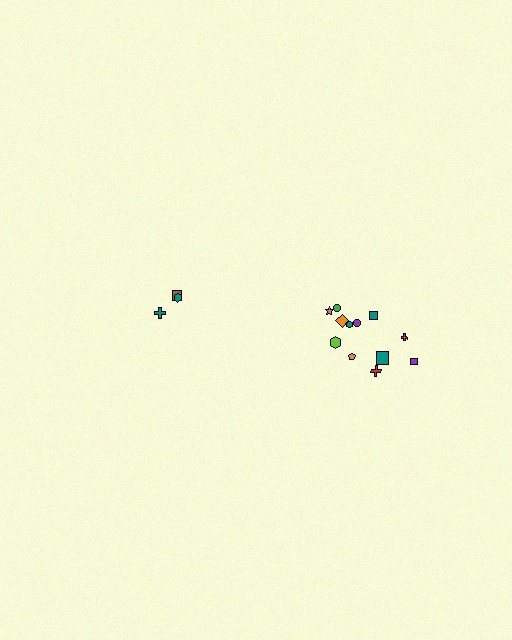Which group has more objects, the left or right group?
The right group.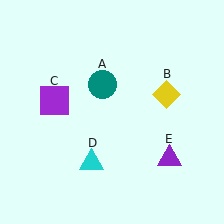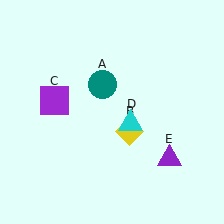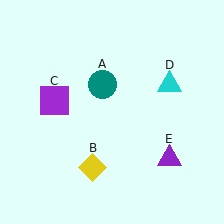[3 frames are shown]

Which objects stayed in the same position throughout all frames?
Teal circle (object A) and purple square (object C) and purple triangle (object E) remained stationary.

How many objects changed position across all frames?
2 objects changed position: yellow diamond (object B), cyan triangle (object D).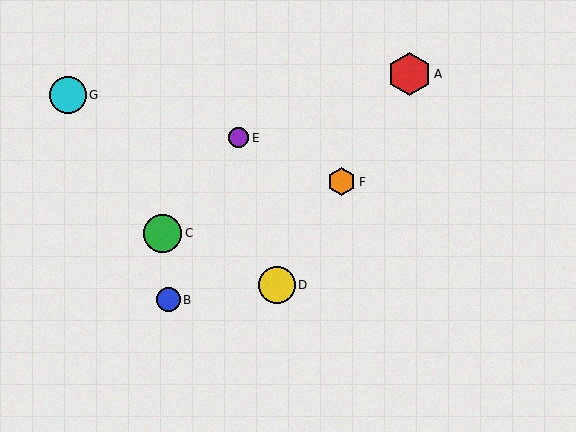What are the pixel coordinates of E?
Object E is at (238, 138).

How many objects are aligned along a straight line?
3 objects (A, D, F) are aligned along a straight line.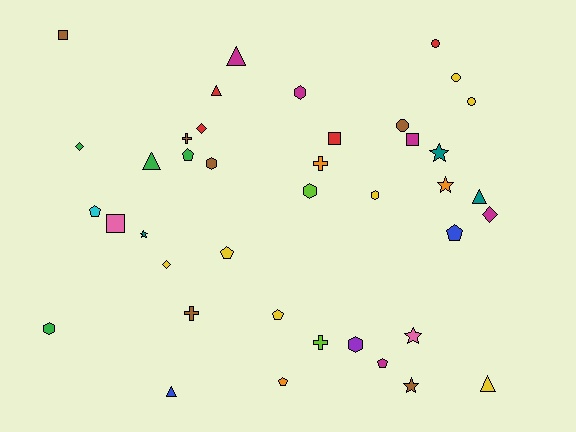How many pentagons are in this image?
There are 7 pentagons.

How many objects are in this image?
There are 40 objects.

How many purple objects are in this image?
There is 1 purple object.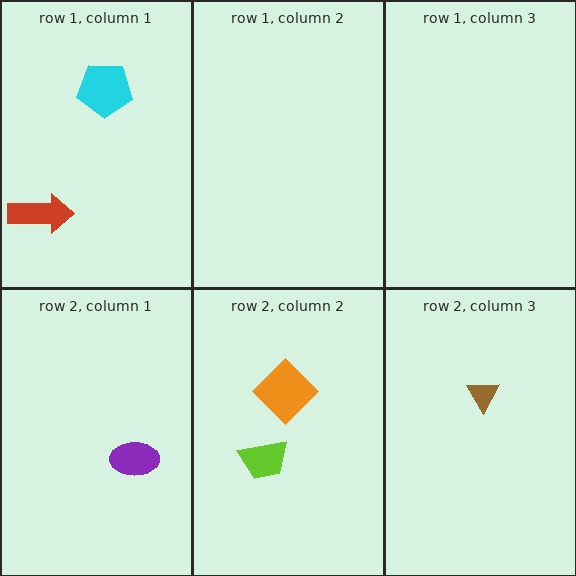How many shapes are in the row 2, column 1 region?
1.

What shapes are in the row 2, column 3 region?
The brown triangle.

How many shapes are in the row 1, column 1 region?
2.